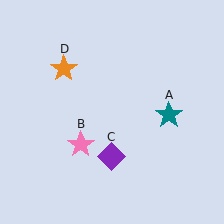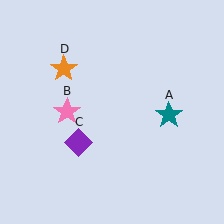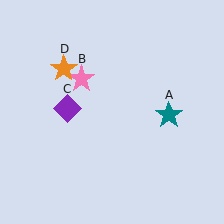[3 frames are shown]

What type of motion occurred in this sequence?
The pink star (object B), purple diamond (object C) rotated clockwise around the center of the scene.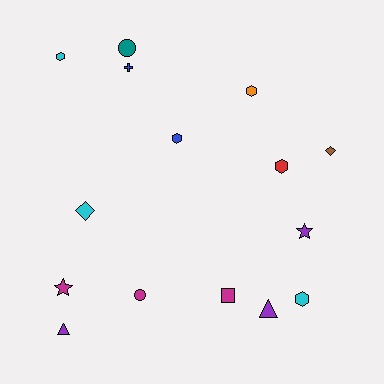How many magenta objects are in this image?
There are 3 magenta objects.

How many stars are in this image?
There are 2 stars.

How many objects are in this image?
There are 15 objects.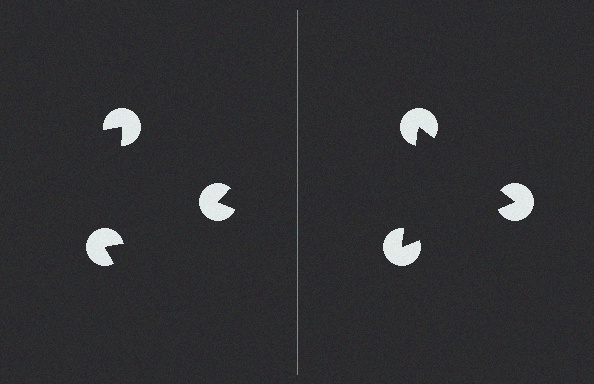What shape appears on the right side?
An illusory triangle.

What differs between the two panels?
The pac-man discs are positioned identically on both sides; only the wedge orientations differ. On the right they align to a triangle; on the left they are misaligned.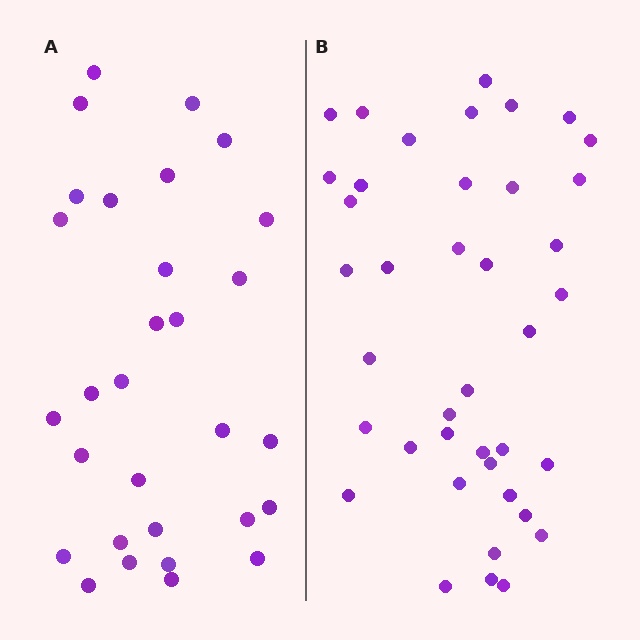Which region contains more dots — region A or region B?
Region B (the right region) has more dots.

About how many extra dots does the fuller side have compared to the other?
Region B has roughly 10 or so more dots than region A.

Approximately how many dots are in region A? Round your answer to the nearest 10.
About 30 dots.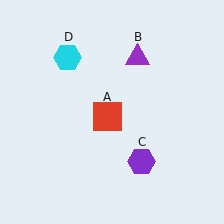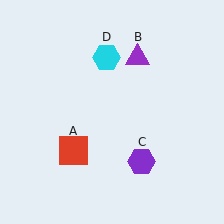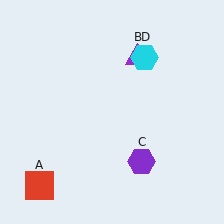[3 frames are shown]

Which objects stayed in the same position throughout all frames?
Purple triangle (object B) and purple hexagon (object C) remained stationary.